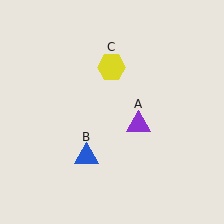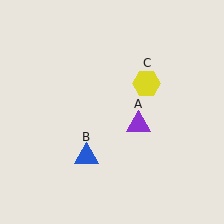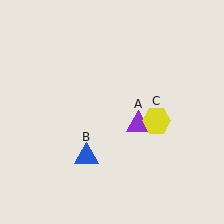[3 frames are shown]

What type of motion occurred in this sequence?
The yellow hexagon (object C) rotated clockwise around the center of the scene.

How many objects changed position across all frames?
1 object changed position: yellow hexagon (object C).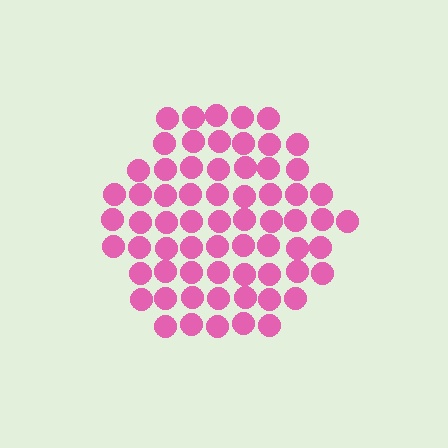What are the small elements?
The small elements are circles.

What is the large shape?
The large shape is a hexagon.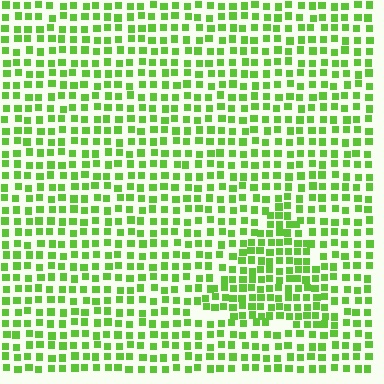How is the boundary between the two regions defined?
The boundary is defined by a change in element density (approximately 1.5x ratio). All elements are the same color, size, and shape.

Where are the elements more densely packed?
The elements are more densely packed inside the triangle boundary.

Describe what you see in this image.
The image contains small lime elements arranged at two different densities. A triangle-shaped region is visible where the elements are more densely packed than the surrounding area.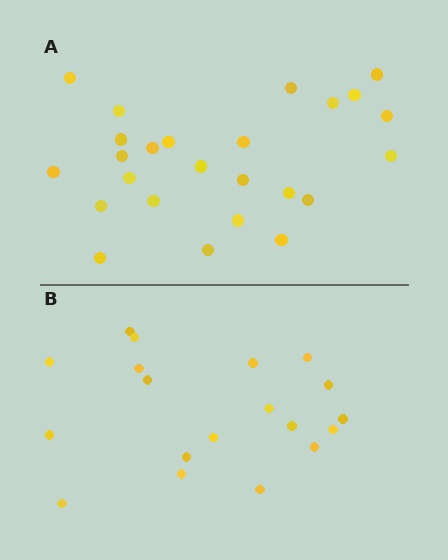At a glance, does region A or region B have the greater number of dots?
Region A (the top region) has more dots.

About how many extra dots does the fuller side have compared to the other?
Region A has about 6 more dots than region B.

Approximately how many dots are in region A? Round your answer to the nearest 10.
About 20 dots. (The exact count is 25, which rounds to 20.)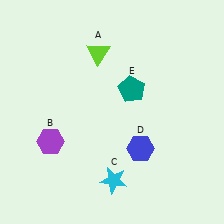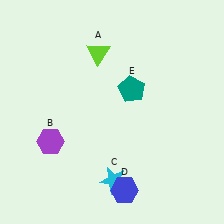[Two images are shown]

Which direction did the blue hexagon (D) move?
The blue hexagon (D) moved down.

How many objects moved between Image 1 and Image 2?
1 object moved between the two images.